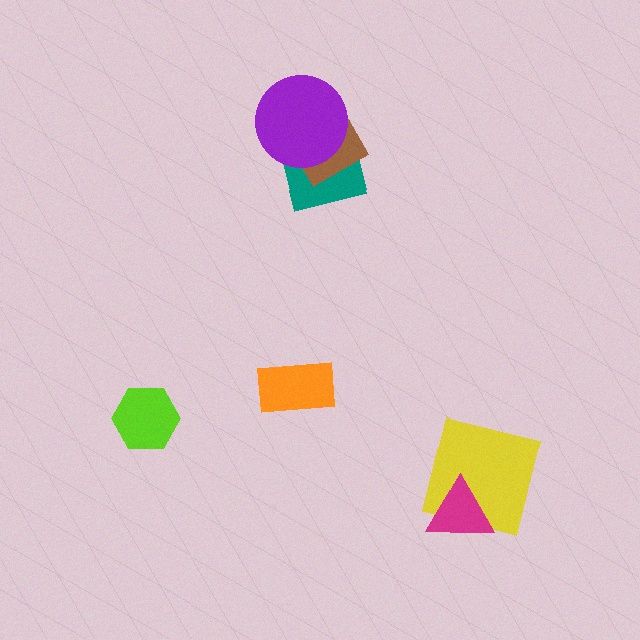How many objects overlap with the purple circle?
2 objects overlap with the purple circle.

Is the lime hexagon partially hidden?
No, no other shape covers it.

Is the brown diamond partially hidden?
Yes, it is partially covered by another shape.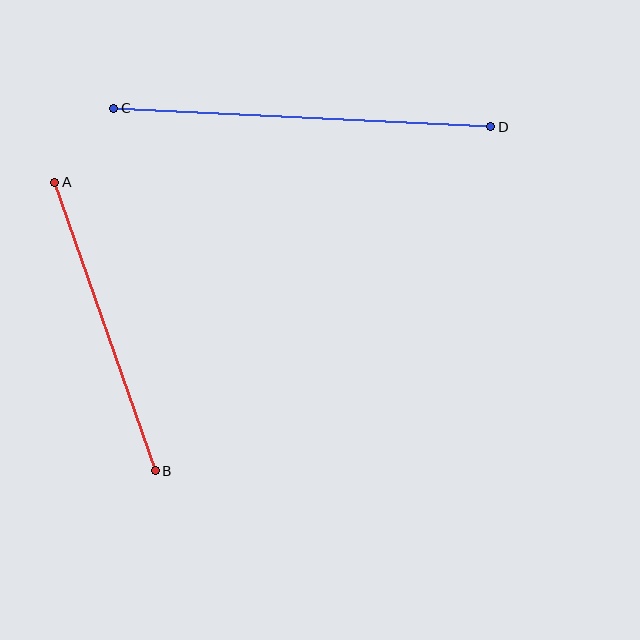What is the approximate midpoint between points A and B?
The midpoint is at approximately (105, 327) pixels.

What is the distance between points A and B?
The distance is approximately 306 pixels.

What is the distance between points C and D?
The distance is approximately 377 pixels.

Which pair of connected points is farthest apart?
Points C and D are farthest apart.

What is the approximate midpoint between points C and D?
The midpoint is at approximately (302, 117) pixels.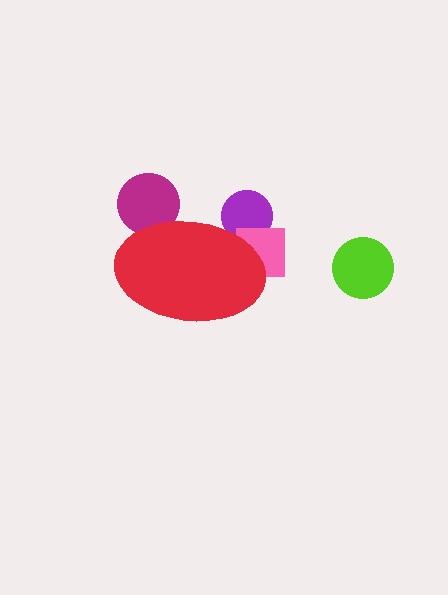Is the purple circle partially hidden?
Yes, the purple circle is partially hidden behind the red ellipse.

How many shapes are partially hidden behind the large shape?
3 shapes are partially hidden.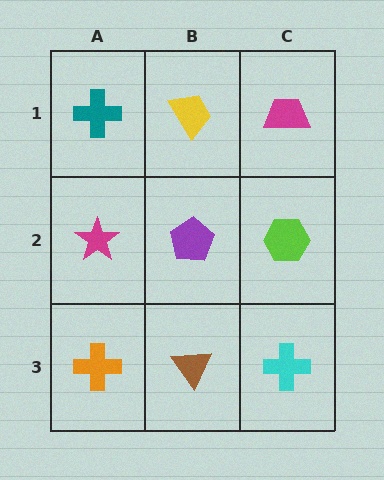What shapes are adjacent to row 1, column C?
A lime hexagon (row 2, column C), a yellow trapezoid (row 1, column B).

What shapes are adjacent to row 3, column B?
A purple pentagon (row 2, column B), an orange cross (row 3, column A), a cyan cross (row 3, column C).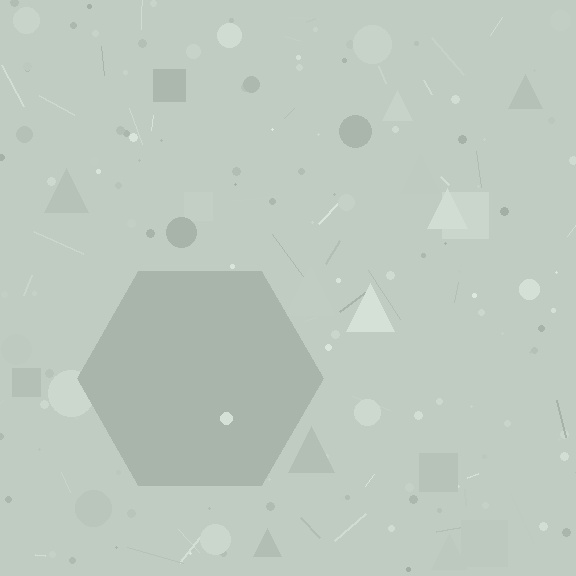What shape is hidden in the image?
A hexagon is hidden in the image.